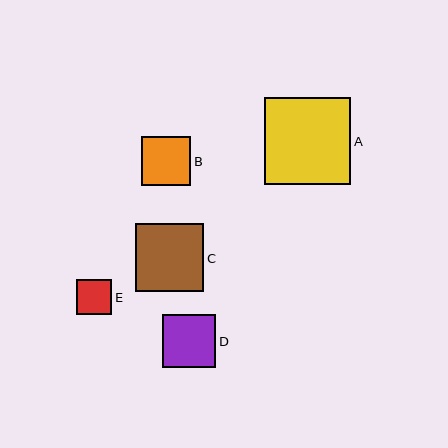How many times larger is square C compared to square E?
Square C is approximately 2.0 times the size of square E.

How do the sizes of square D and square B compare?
Square D and square B are approximately the same size.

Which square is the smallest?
Square E is the smallest with a size of approximately 35 pixels.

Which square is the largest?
Square A is the largest with a size of approximately 87 pixels.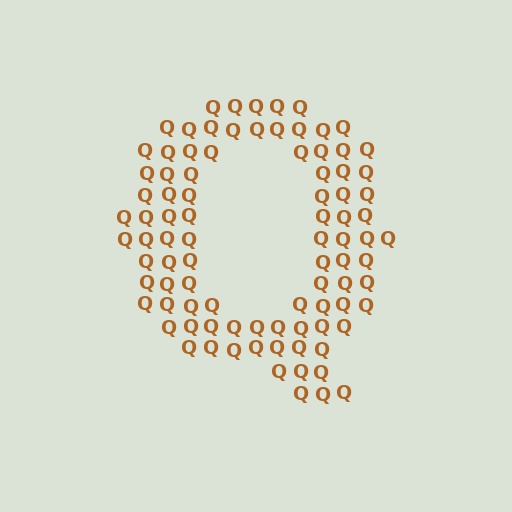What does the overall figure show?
The overall figure shows the letter Q.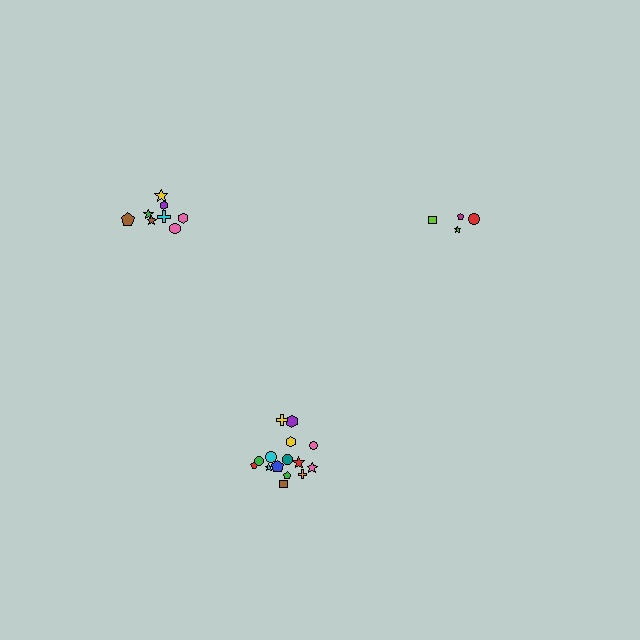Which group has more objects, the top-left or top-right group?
The top-left group.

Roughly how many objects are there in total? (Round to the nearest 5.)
Roughly 25 objects in total.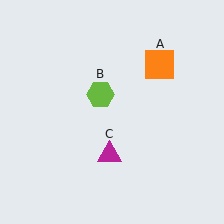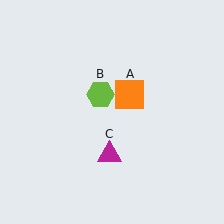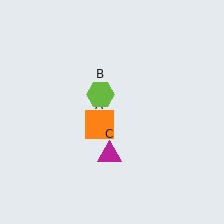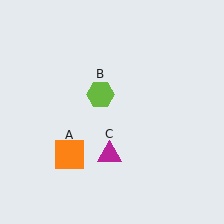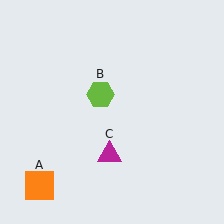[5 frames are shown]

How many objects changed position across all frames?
1 object changed position: orange square (object A).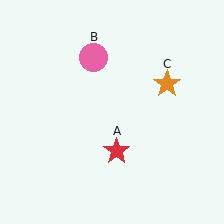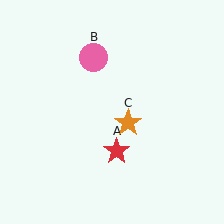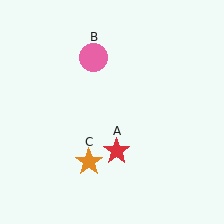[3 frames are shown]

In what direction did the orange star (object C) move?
The orange star (object C) moved down and to the left.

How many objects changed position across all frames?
1 object changed position: orange star (object C).